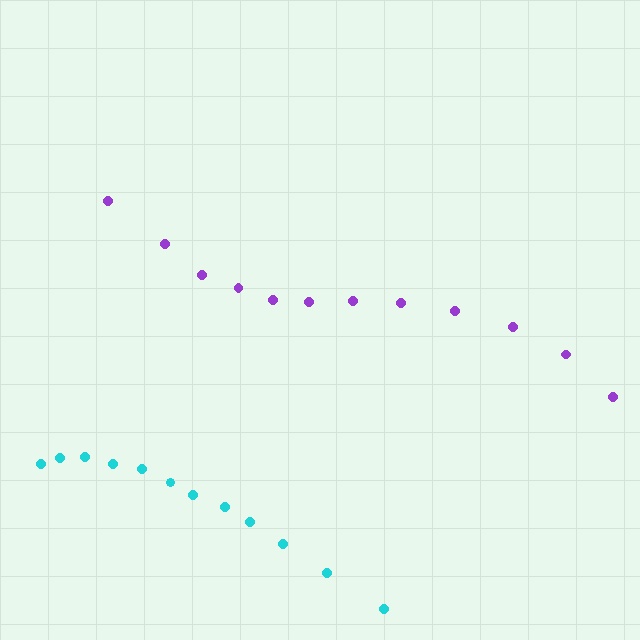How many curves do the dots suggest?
There are 2 distinct paths.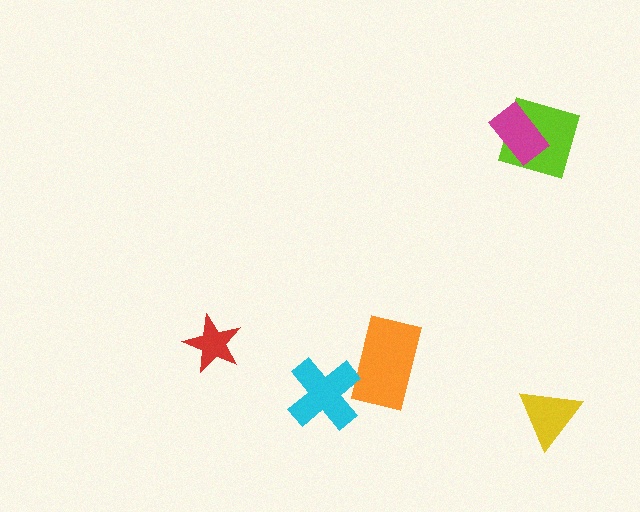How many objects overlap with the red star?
0 objects overlap with the red star.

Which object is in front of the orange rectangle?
The cyan cross is in front of the orange rectangle.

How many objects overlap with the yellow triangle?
0 objects overlap with the yellow triangle.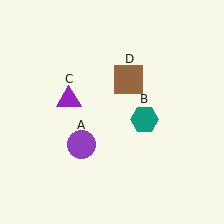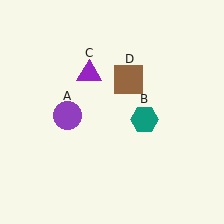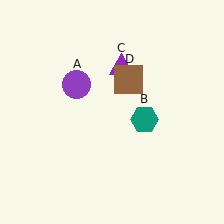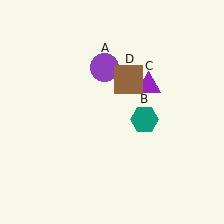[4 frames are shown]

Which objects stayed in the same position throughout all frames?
Teal hexagon (object B) and brown square (object D) remained stationary.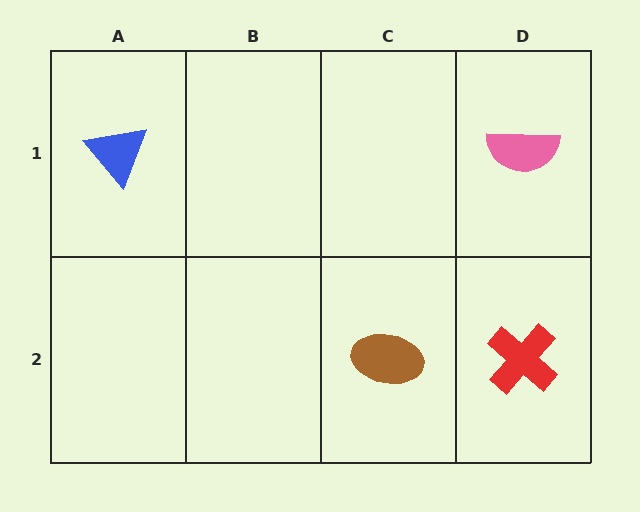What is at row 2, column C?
A brown ellipse.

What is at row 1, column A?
A blue triangle.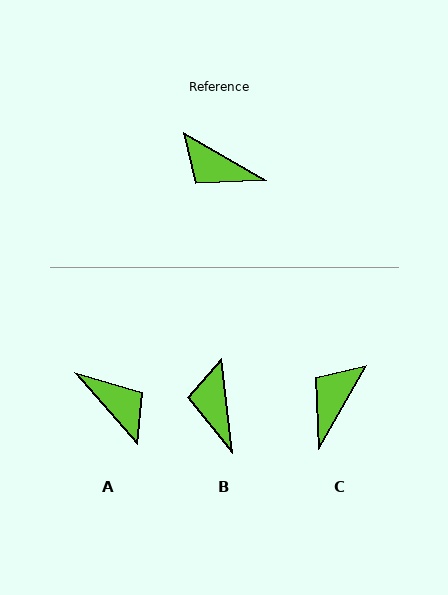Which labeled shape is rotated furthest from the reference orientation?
A, about 161 degrees away.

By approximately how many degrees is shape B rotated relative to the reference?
Approximately 53 degrees clockwise.